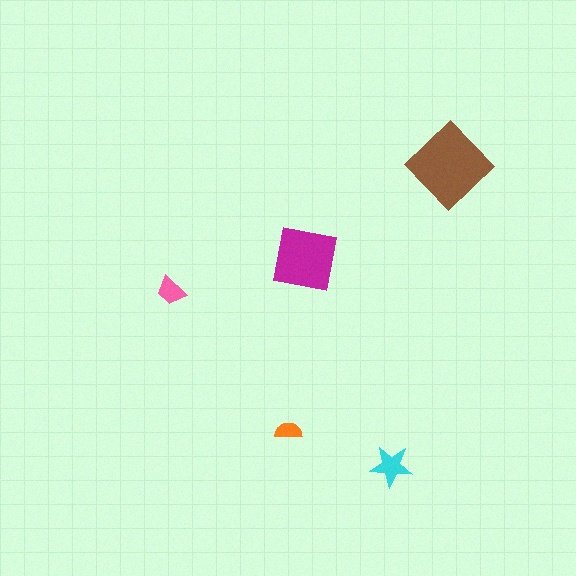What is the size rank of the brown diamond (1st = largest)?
1st.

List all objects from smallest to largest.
The orange semicircle, the pink trapezoid, the cyan star, the magenta square, the brown diamond.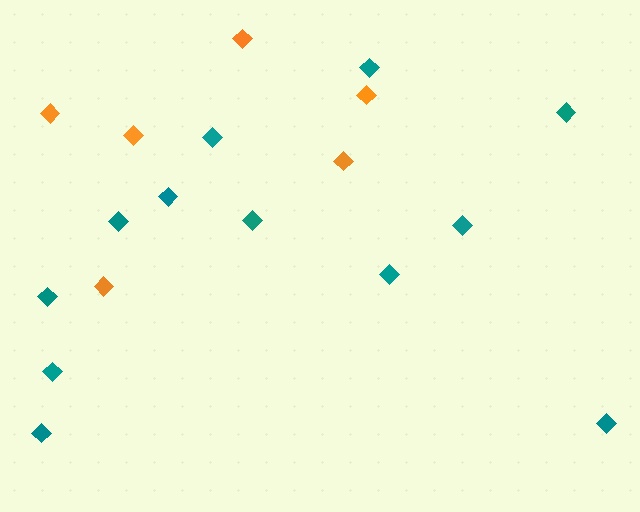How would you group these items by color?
There are 2 groups: one group of orange diamonds (6) and one group of teal diamonds (12).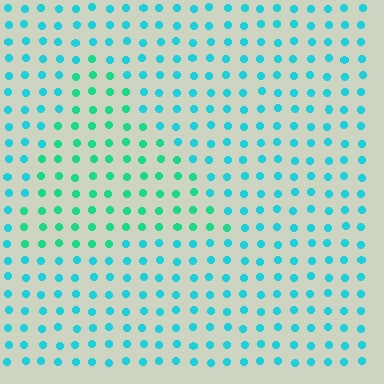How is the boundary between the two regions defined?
The boundary is defined purely by a slight shift in hue (about 29 degrees). Spacing, size, and orientation are identical on both sides.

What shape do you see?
I see a triangle.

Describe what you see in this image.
The image is filled with small cyan elements in a uniform arrangement. A triangle-shaped region is visible where the elements are tinted to a slightly different hue, forming a subtle color boundary.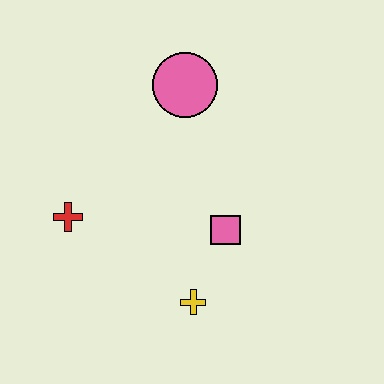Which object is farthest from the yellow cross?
The pink circle is farthest from the yellow cross.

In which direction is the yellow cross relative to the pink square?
The yellow cross is below the pink square.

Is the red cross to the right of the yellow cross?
No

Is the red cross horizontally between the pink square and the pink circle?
No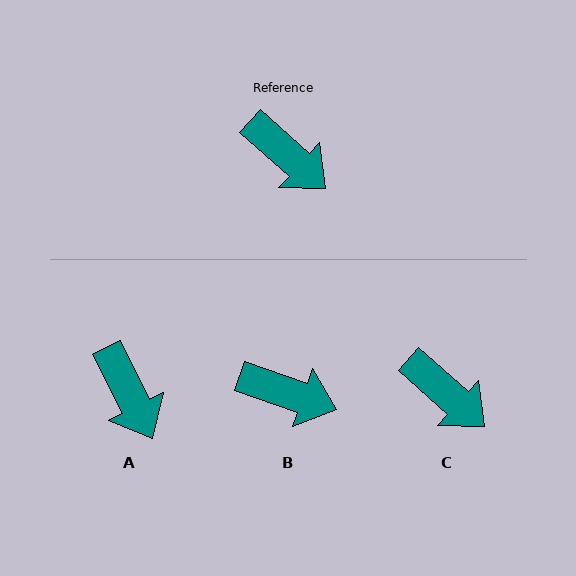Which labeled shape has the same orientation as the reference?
C.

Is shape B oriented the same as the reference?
No, it is off by about 22 degrees.